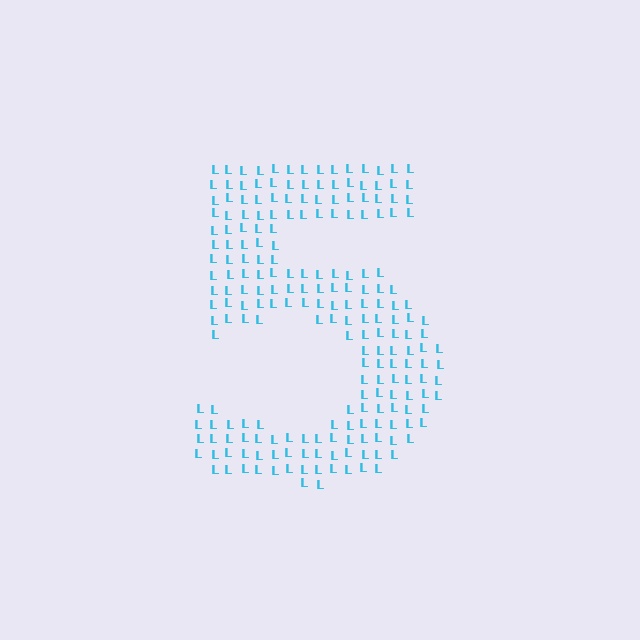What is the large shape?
The large shape is the digit 5.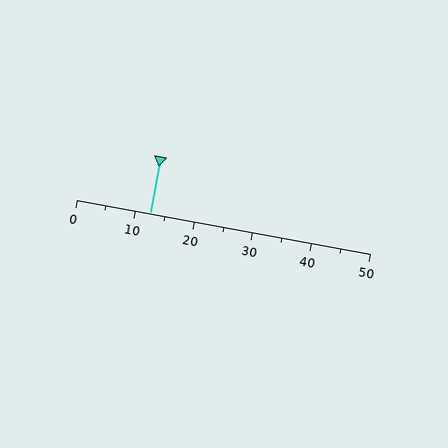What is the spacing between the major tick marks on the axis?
The major ticks are spaced 10 apart.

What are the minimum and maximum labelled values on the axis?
The axis runs from 0 to 50.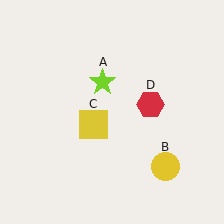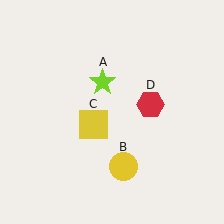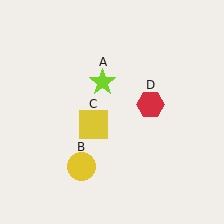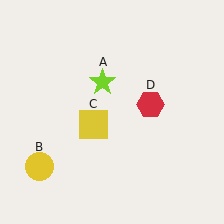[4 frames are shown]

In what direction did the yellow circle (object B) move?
The yellow circle (object B) moved left.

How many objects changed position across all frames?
1 object changed position: yellow circle (object B).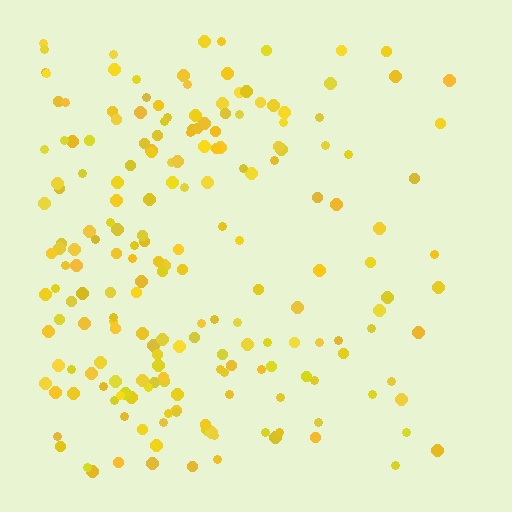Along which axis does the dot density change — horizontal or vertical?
Horizontal.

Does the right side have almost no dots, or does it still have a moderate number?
Still a moderate number, just noticeably fewer than the left.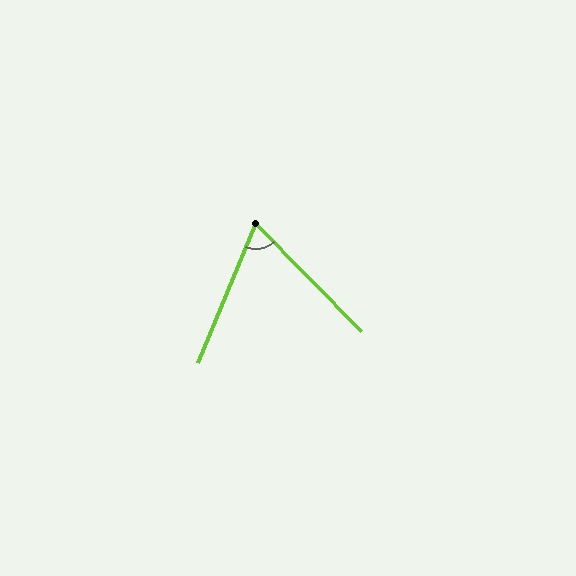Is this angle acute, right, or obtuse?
It is acute.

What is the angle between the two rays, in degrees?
Approximately 67 degrees.